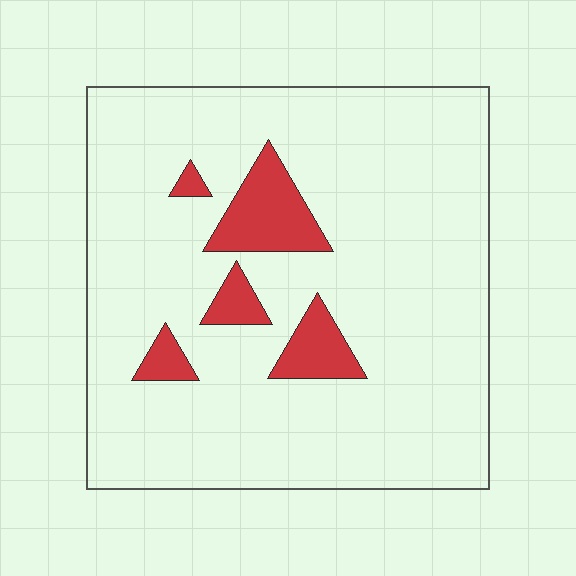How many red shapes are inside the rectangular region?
5.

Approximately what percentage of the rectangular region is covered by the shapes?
Approximately 10%.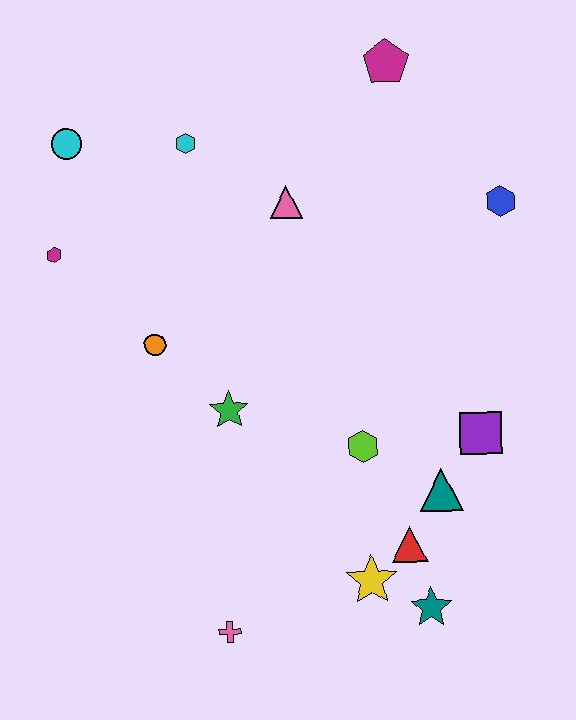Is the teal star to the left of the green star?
No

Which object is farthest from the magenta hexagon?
The teal star is farthest from the magenta hexagon.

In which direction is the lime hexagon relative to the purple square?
The lime hexagon is to the left of the purple square.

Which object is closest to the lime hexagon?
The teal triangle is closest to the lime hexagon.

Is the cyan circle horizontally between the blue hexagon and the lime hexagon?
No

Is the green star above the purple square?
Yes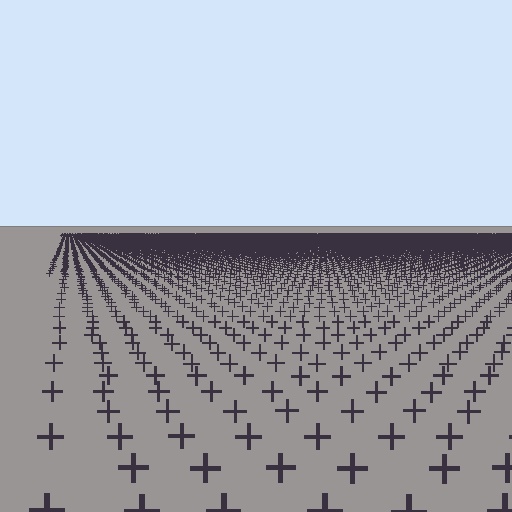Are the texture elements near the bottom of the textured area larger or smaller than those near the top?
Larger. Near the bottom, elements are closer to the viewer and appear at a bigger on-screen size.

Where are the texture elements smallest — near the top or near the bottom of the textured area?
Near the top.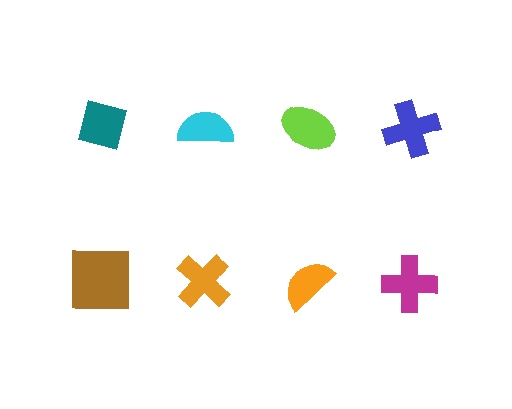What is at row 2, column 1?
A brown square.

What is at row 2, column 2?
An orange cross.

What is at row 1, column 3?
A lime ellipse.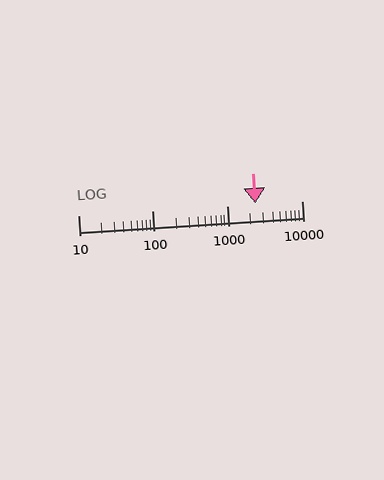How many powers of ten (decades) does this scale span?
The scale spans 3 decades, from 10 to 10000.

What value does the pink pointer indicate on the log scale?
The pointer indicates approximately 2400.